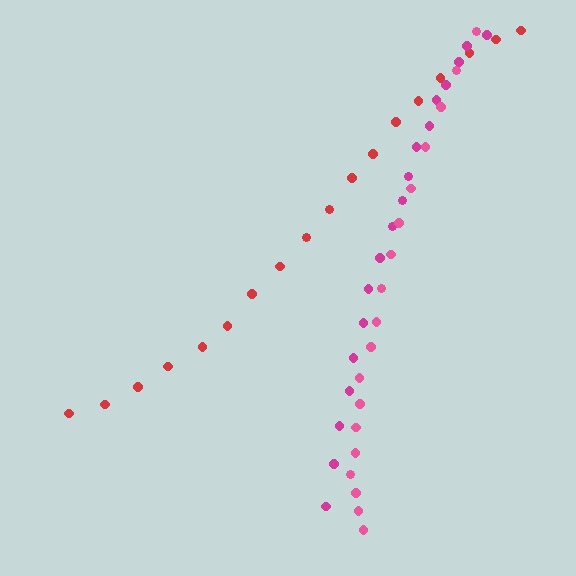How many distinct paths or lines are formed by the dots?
There are 3 distinct paths.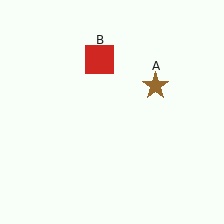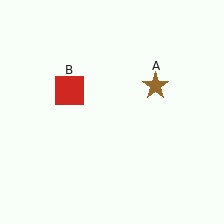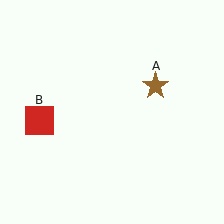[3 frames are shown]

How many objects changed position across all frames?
1 object changed position: red square (object B).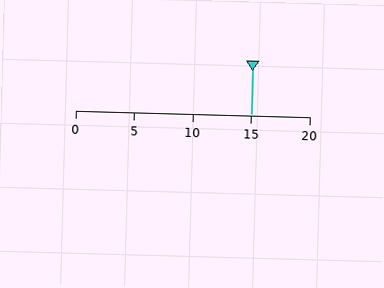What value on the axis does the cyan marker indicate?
The marker indicates approximately 15.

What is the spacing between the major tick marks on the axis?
The major ticks are spaced 5 apart.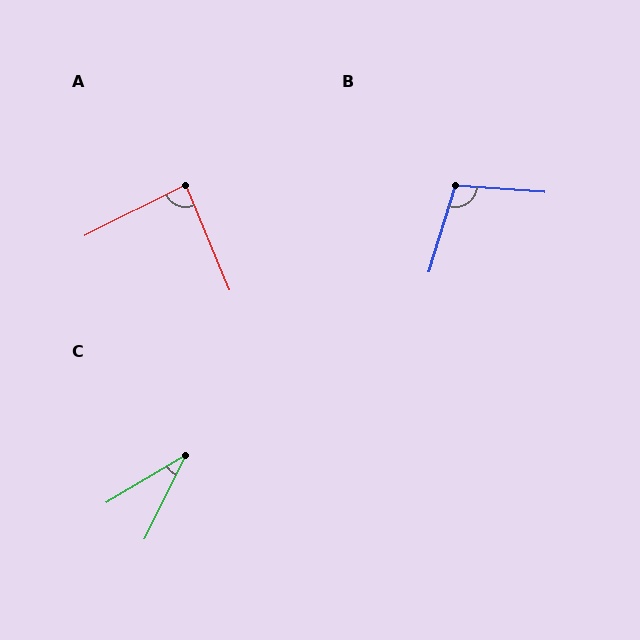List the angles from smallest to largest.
C (32°), A (86°), B (103°).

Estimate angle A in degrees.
Approximately 86 degrees.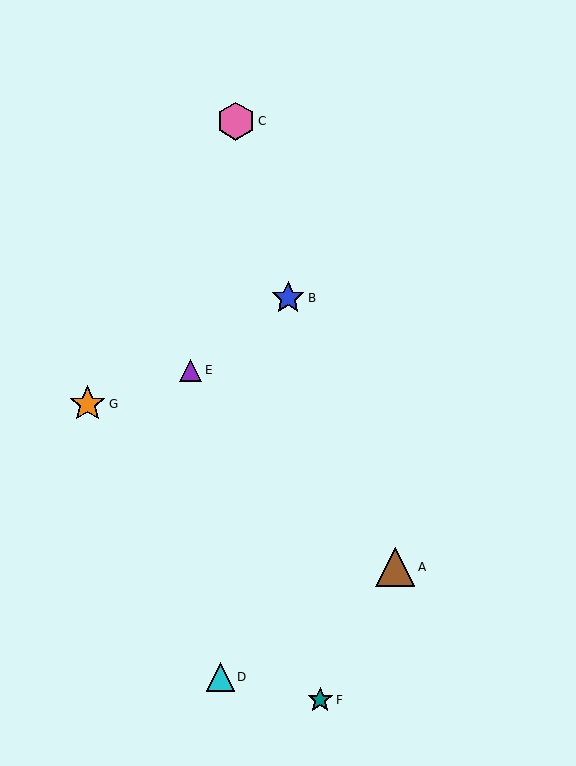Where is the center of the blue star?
The center of the blue star is at (288, 298).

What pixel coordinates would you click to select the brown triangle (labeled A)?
Click at (395, 567) to select the brown triangle A.